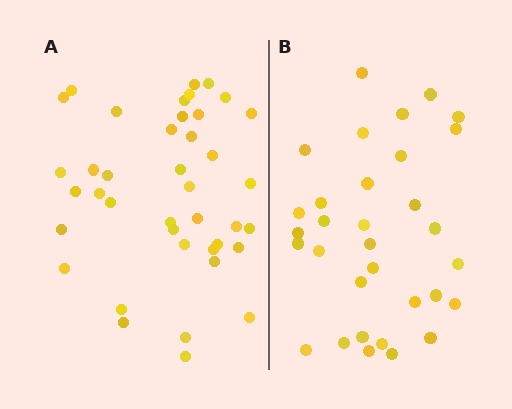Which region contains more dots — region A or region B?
Region A (the left region) has more dots.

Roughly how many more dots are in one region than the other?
Region A has roughly 8 or so more dots than region B.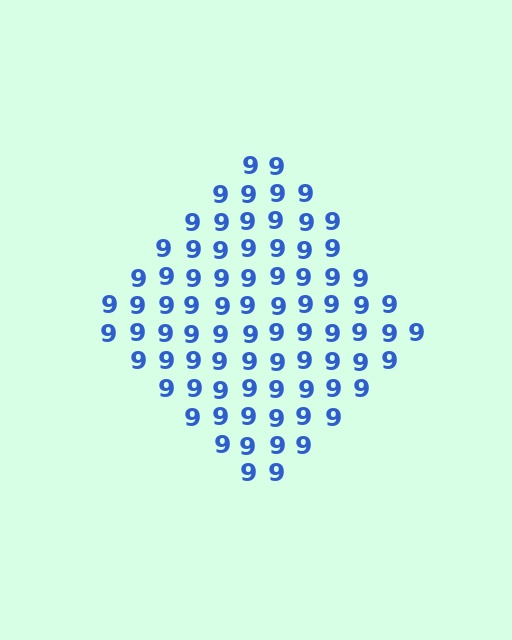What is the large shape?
The large shape is a diamond.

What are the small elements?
The small elements are digit 9's.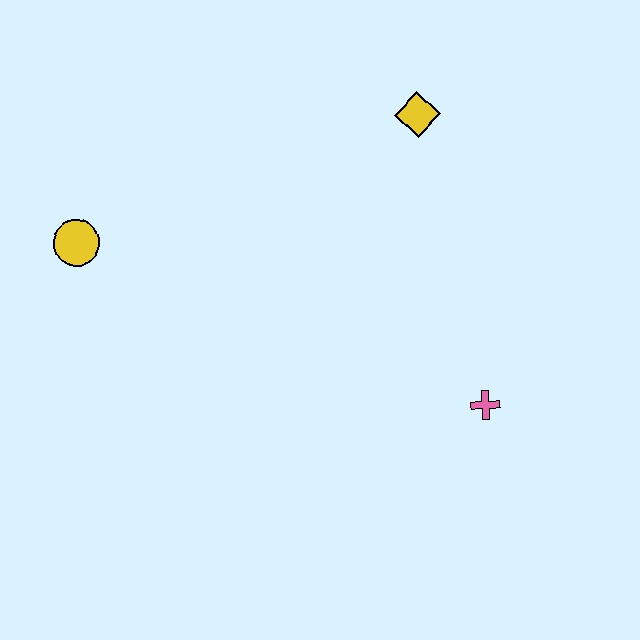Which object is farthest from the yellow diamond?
The yellow circle is farthest from the yellow diamond.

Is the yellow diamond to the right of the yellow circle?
Yes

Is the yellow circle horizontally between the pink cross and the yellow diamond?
No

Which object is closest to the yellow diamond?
The pink cross is closest to the yellow diamond.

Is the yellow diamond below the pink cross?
No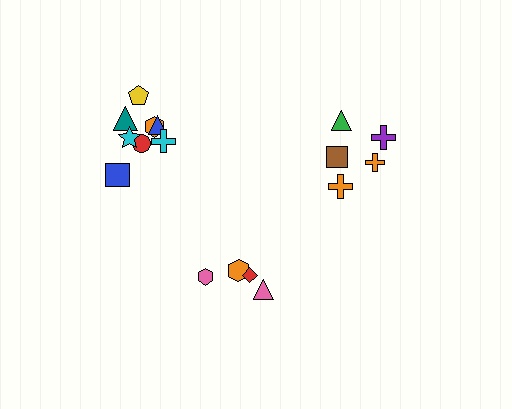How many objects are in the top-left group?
There are 8 objects.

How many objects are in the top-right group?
There are 5 objects.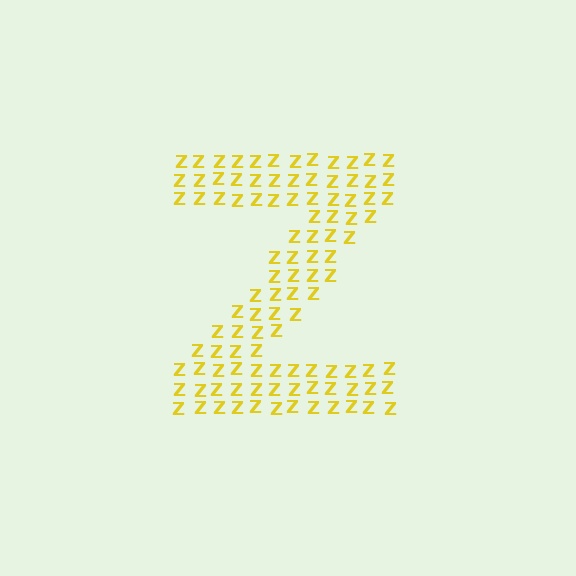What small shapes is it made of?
It is made of small letter Z's.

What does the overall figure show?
The overall figure shows the letter Z.